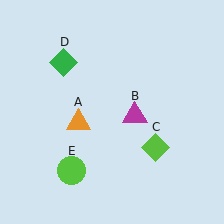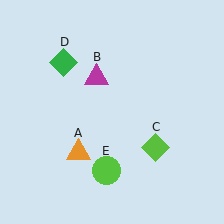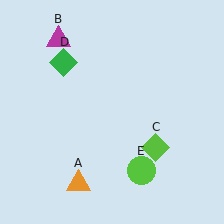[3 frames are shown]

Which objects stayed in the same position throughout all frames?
Lime diamond (object C) and green diamond (object D) remained stationary.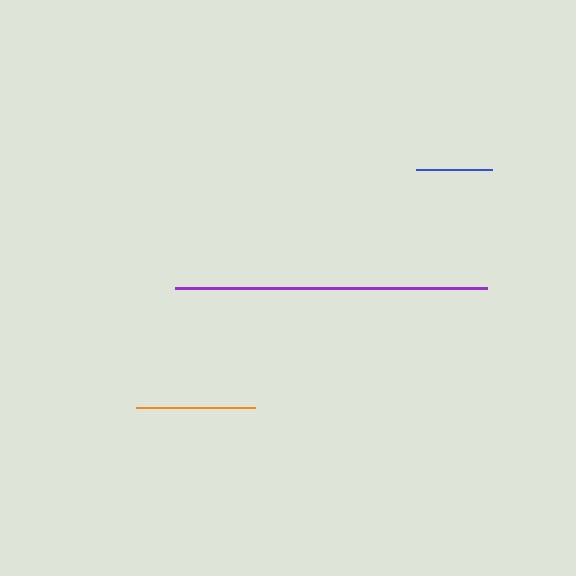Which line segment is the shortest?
The blue line is the shortest at approximately 76 pixels.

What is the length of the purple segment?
The purple segment is approximately 312 pixels long.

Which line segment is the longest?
The purple line is the longest at approximately 312 pixels.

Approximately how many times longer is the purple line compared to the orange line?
The purple line is approximately 2.6 times the length of the orange line.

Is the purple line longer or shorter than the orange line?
The purple line is longer than the orange line.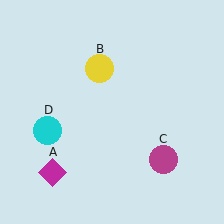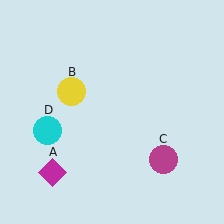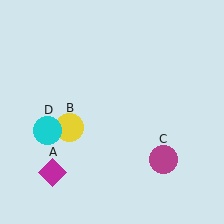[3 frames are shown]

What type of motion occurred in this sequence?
The yellow circle (object B) rotated counterclockwise around the center of the scene.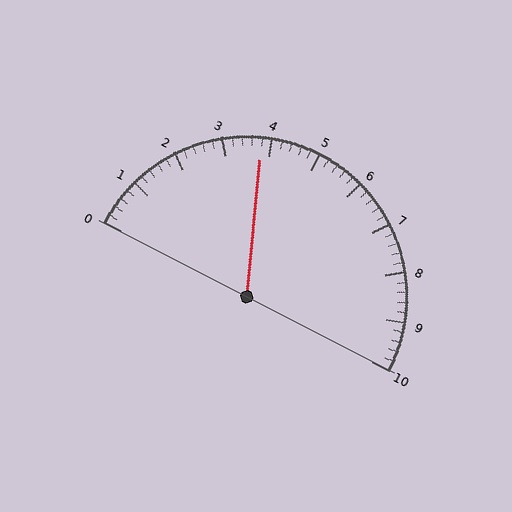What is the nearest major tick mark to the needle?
The nearest major tick mark is 4.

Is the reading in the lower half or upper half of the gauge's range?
The reading is in the lower half of the range (0 to 10).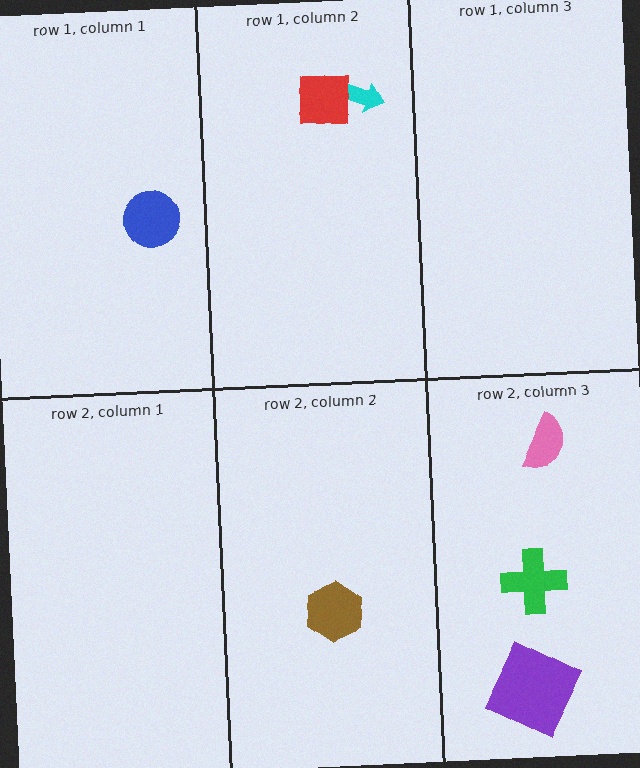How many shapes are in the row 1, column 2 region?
2.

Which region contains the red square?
The row 1, column 2 region.